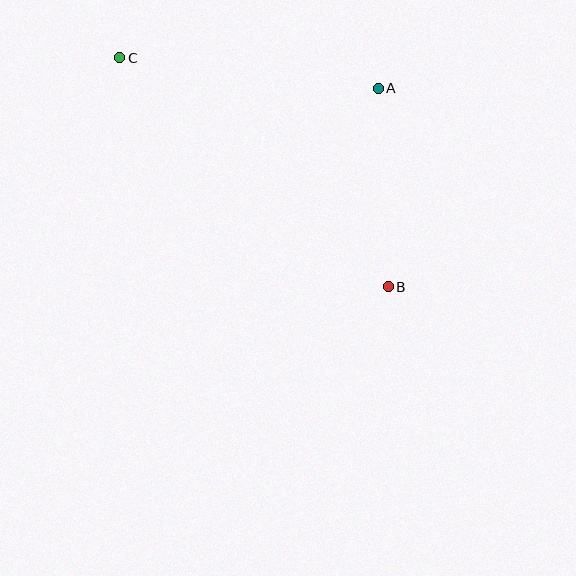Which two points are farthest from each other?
Points B and C are farthest from each other.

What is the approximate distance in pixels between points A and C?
The distance between A and C is approximately 260 pixels.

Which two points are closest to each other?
Points A and B are closest to each other.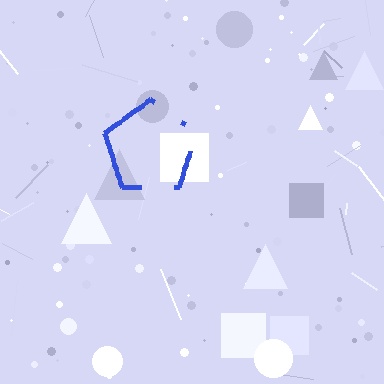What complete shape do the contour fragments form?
The contour fragments form a pentagon.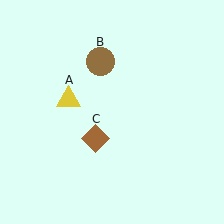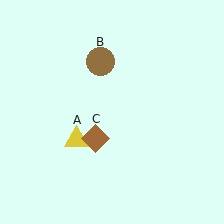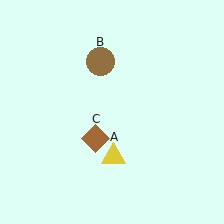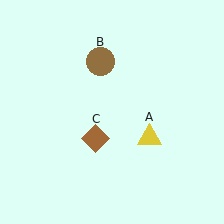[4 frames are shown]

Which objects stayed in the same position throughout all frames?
Brown circle (object B) and brown diamond (object C) remained stationary.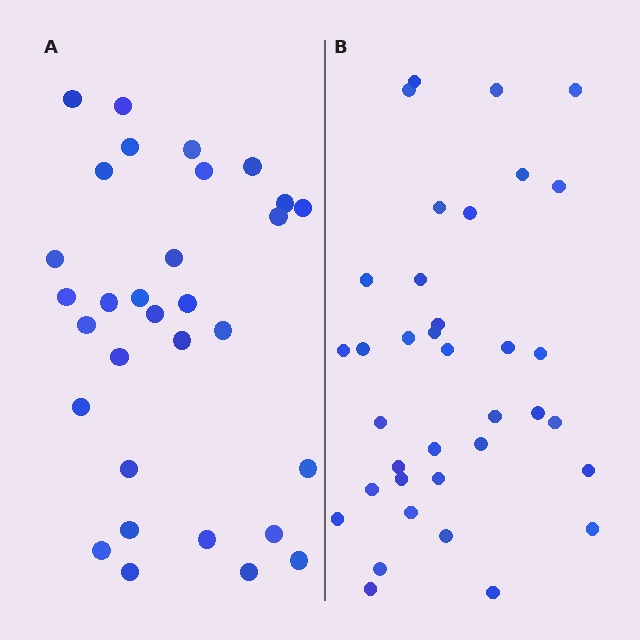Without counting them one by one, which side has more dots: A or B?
Region B (the right region) has more dots.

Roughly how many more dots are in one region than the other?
Region B has about 5 more dots than region A.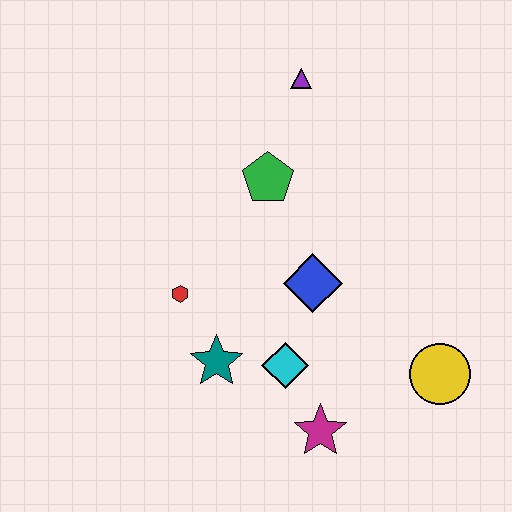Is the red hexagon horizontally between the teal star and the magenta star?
No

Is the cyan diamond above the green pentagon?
No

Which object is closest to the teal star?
The cyan diamond is closest to the teal star.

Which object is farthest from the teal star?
The purple triangle is farthest from the teal star.